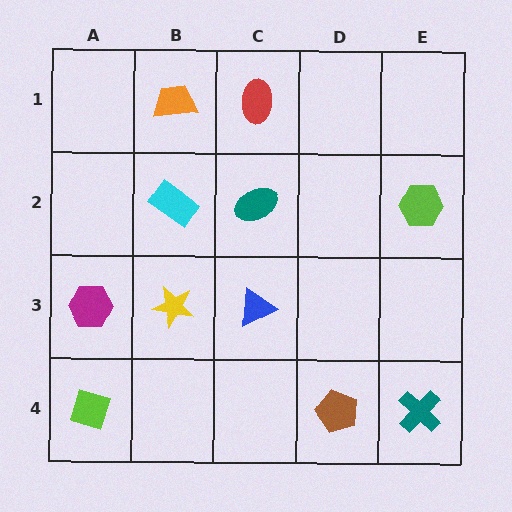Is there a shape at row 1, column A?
No, that cell is empty.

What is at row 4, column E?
A teal cross.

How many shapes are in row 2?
3 shapes.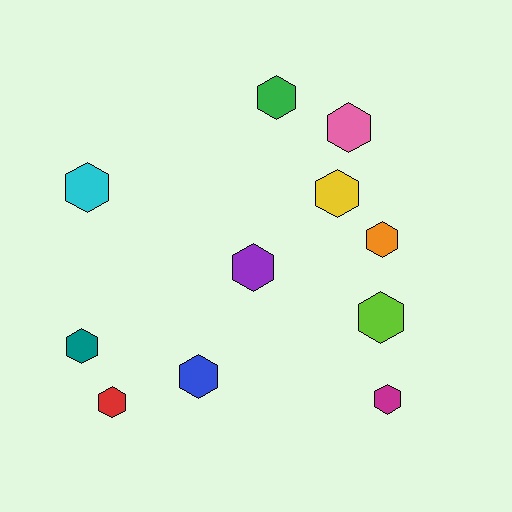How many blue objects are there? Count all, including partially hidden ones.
There is 1 blue object.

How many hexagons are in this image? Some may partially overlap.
There are 11 hexagons.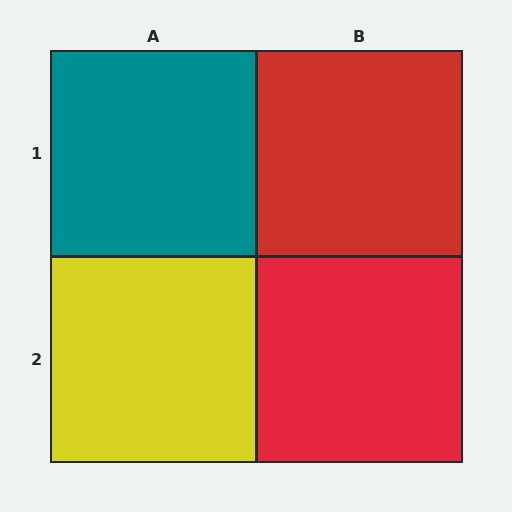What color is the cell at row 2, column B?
Red.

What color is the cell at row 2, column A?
Yellow.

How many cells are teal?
1 cell is teal.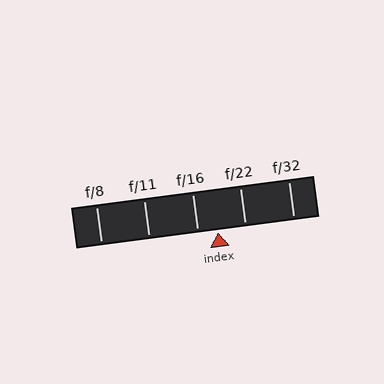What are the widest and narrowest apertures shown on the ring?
The widest aperture shown is f/8 and the narrowest is f/32.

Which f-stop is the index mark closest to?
The index mark is closest to f/16.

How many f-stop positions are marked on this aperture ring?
There are 5 f-stop positions marked.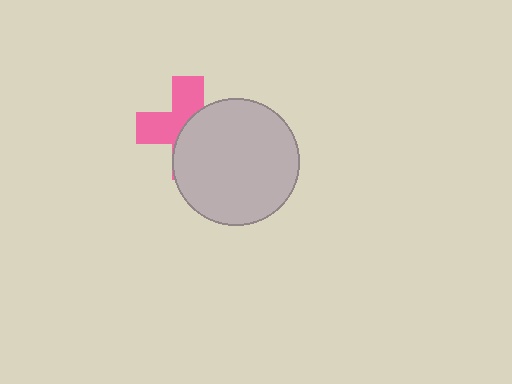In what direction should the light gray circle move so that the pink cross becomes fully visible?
The light gray circle should move toward the lower-right. That is the shortest direction to clear the overlap and leave the pink cross fully visible.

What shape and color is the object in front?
The object in front is a light gray circle.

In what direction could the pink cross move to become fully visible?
The pink cross could move toward the upper-left. That would shift it out from behind the light gray circle entirely.